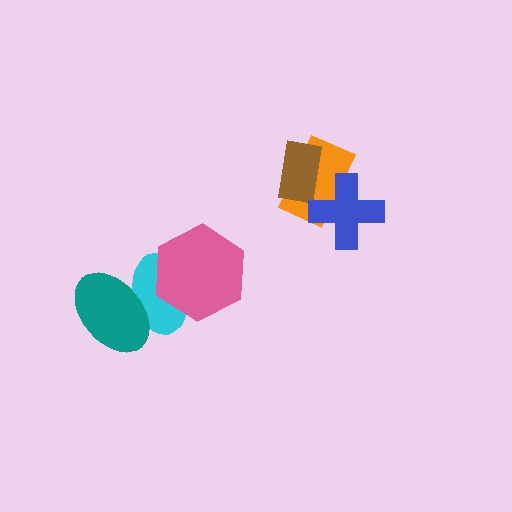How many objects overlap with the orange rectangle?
2 objects overlap with the orange rectangle.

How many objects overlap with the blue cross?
1 object overlaps with the blue cross.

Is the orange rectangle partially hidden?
Yes, it is partially covered by another shape.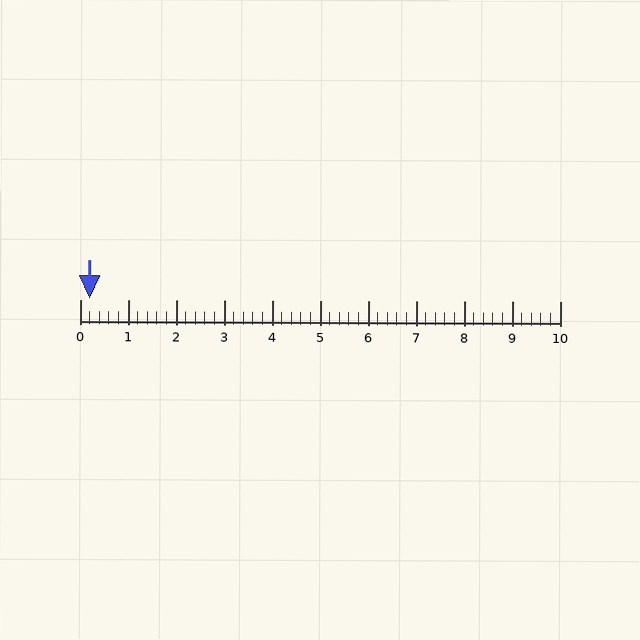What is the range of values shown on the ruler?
The ruler shows values from 0 to 10.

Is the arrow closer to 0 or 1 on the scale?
The arrow is closer to 0.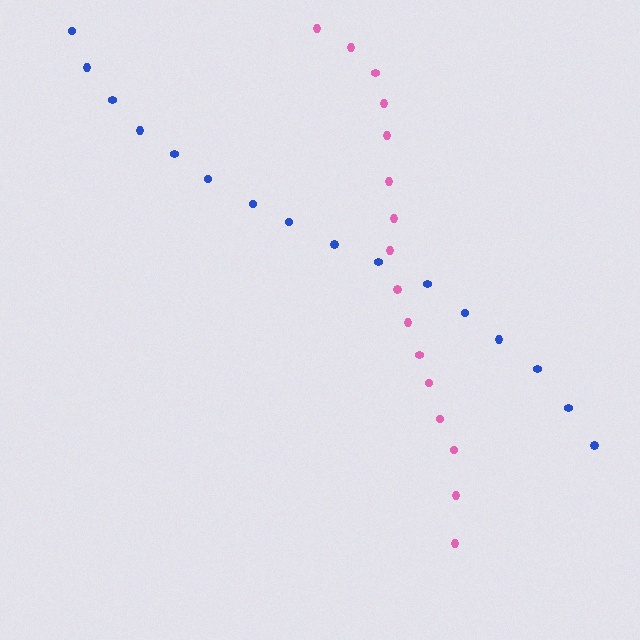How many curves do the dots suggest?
There are 2 distinct paths.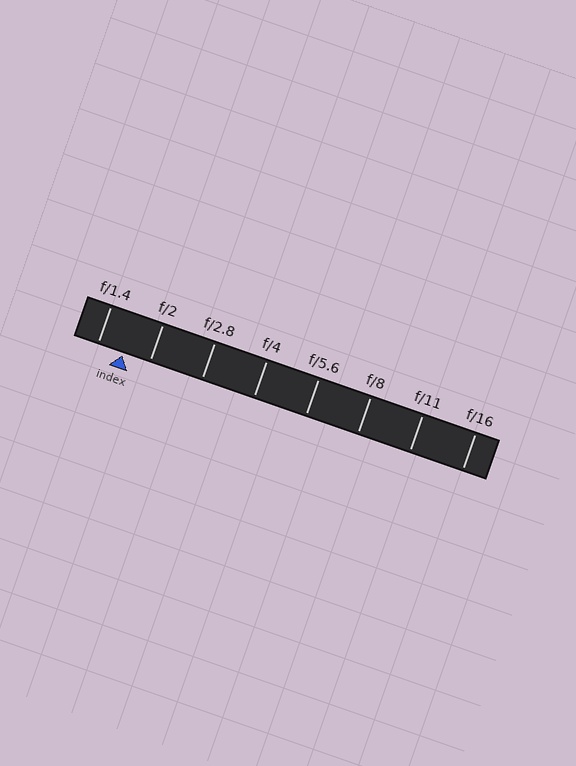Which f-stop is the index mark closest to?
The index mark is closest to f/1.4.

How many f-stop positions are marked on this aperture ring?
There are 8 f-stop positions marked.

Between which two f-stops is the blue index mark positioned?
The index mark is between f/1.4 and f/2.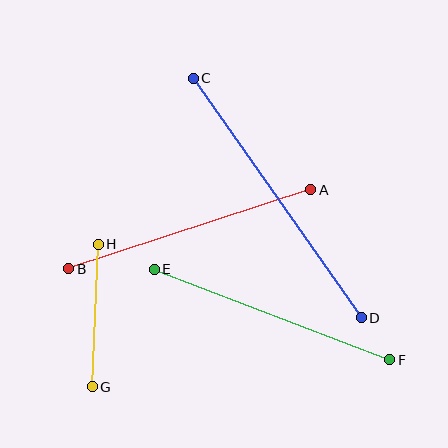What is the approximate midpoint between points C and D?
The midpoint is at approximately (277, 198) pixels.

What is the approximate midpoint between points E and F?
The midpoint is at approximately (272, 314) pixels.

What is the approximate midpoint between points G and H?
The midpoint is at approximately (95, 316) pixels.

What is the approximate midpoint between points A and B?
The midpoint is at approximately (190, 229) pixels.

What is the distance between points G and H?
The distance is approximately 143 pixels.